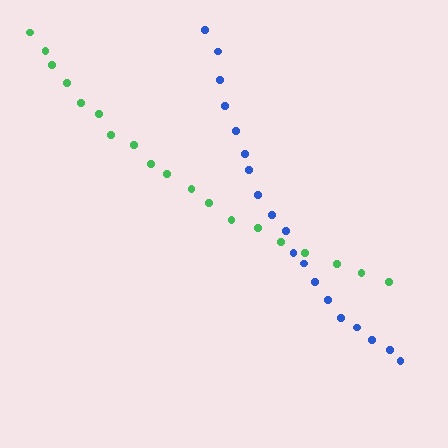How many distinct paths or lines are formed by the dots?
There are 2 distinct paths.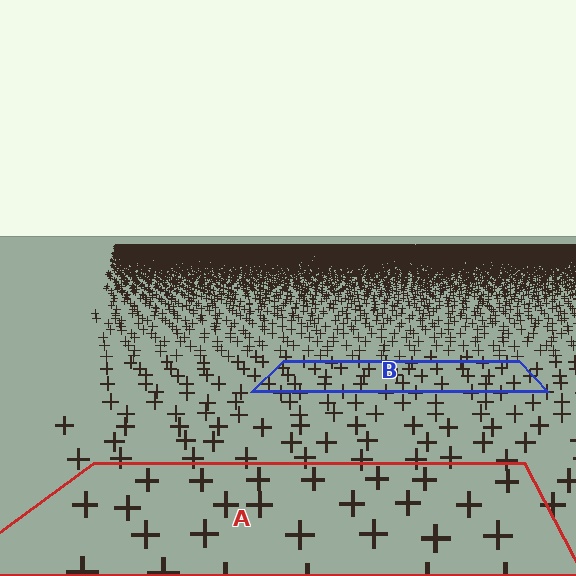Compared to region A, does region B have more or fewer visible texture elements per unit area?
Region B has more texture elements per unit area — they are packed more densely because it is farther away.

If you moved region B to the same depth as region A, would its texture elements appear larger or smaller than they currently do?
They would appear larger. At a closer depth, the same texture elements are projected at a bigger on-screen size.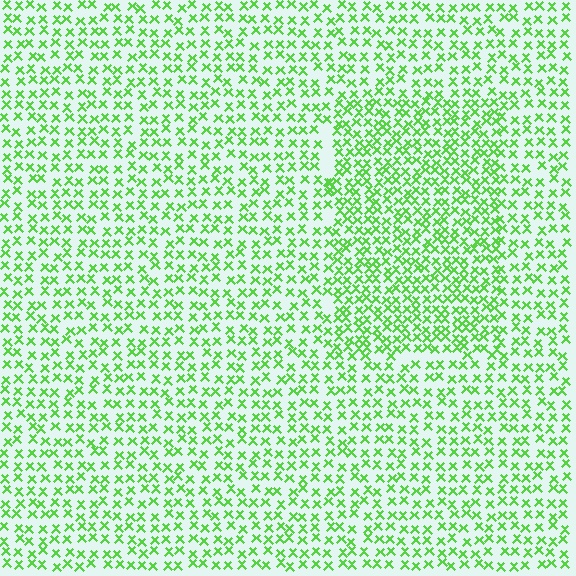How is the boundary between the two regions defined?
The boundary is defined by a change in element density (approximately 1.6x ratio). All elements are the same color, size, and shape.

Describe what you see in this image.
The image contains small lime elements arranged at two different densities. A rectangle-shaped region is visible where the elements are more densely packed than the surrounding area.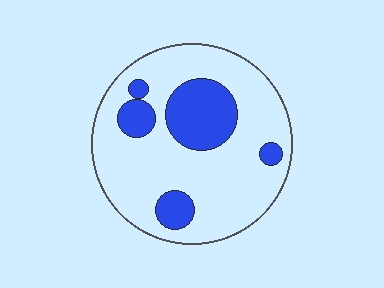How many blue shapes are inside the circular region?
5.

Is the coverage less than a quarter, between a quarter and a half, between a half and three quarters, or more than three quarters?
Less than a quarter.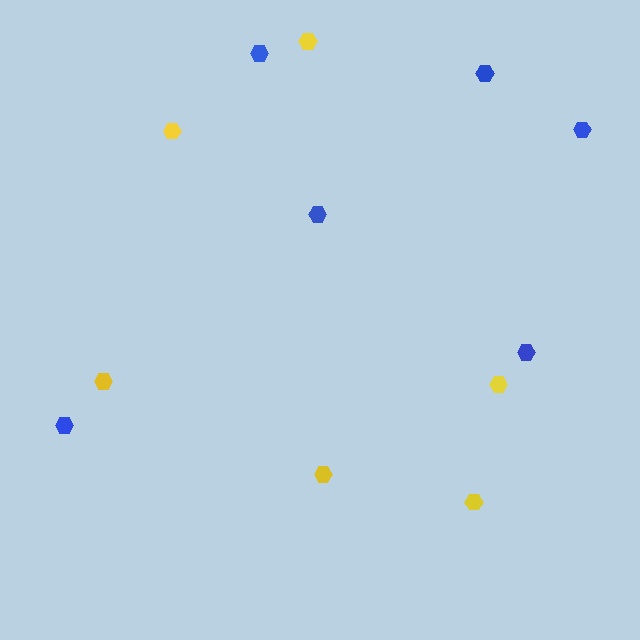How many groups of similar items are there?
There are 2 groups: one group of blue hexagons (6) and one group of yellow hexagons (6).